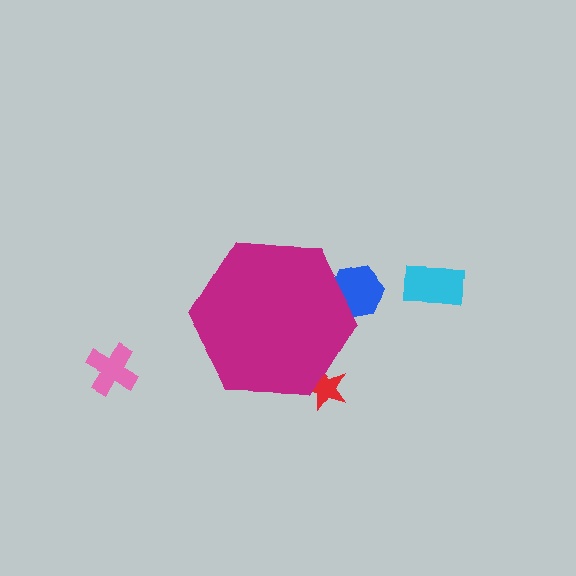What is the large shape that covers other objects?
A magenta hexagon.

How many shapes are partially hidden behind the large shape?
2 shapes are partially hidden.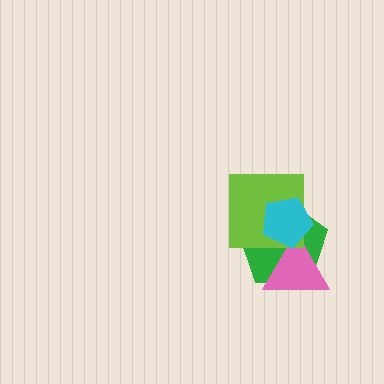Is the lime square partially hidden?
Yes, it is partially covered by another shape.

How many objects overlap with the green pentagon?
3 objects overlap with the green pentagon.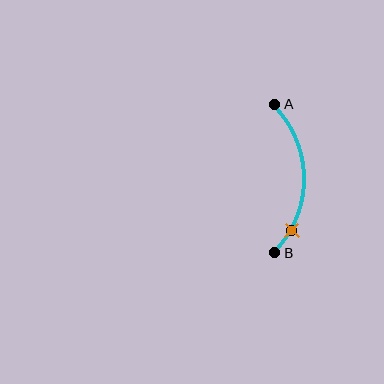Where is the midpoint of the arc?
The arc midpoint is the point on the curve farthest from the straight line joining A and B. It sits to the right of that line.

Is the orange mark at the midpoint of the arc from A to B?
No. The orange mark lies on the arc but is closer to endpoint B. The arc midpoint would be at the point on the curve equidistant along the arc from both A and B.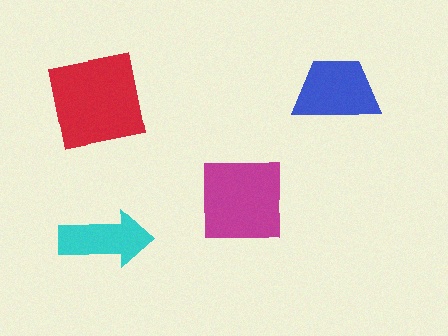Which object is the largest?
The red square.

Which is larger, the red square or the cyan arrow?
The red square.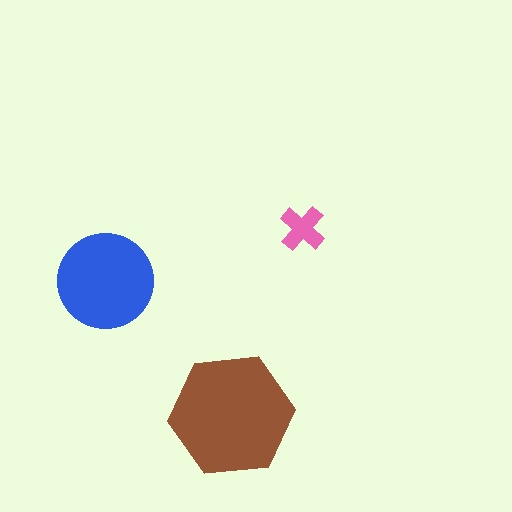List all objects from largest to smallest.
The brown hexagon, the blue circle, the pink cross.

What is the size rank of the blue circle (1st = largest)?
2nd.